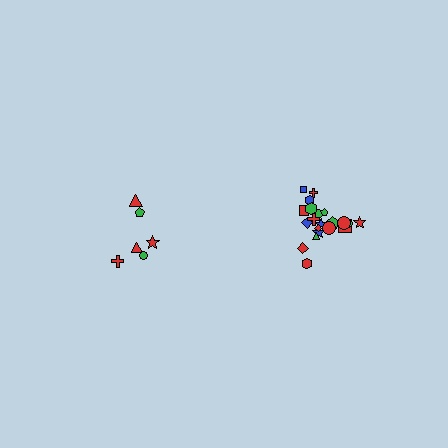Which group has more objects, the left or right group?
The right group.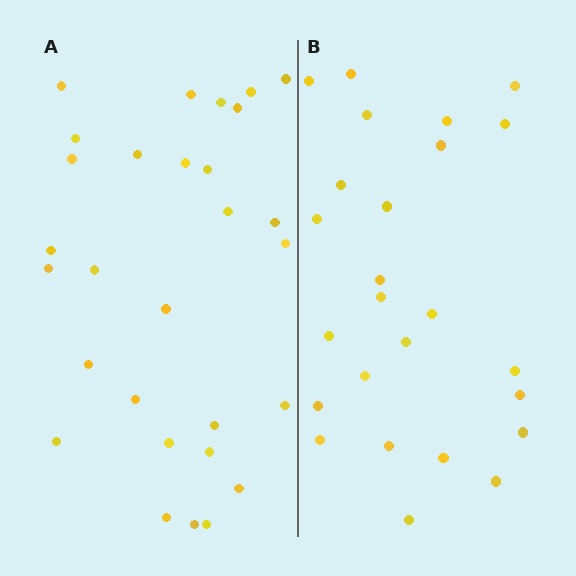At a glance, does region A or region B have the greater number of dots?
Region A (the left region) has more dots.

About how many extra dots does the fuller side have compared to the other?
Region A has about 4 more dots than region B.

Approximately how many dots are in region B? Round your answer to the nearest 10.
About 20 dots. (The exact count is 25, which rounds to 20.)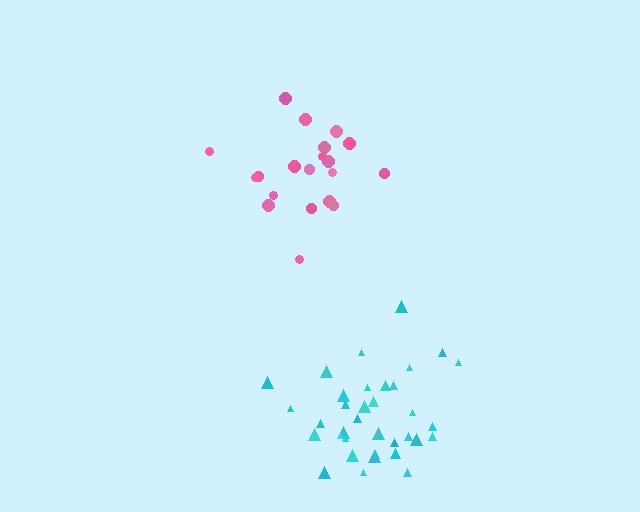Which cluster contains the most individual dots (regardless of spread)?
Cyan (35).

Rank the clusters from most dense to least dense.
cyan, pink.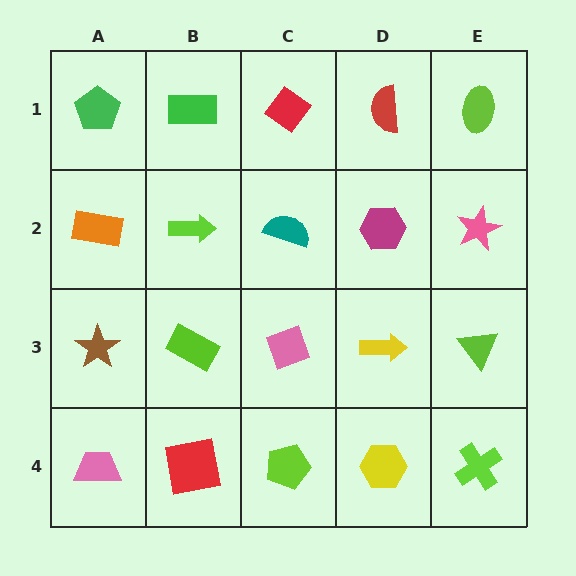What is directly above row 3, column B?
A lime arrow.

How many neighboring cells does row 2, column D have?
4.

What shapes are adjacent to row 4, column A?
A brown star (row 3, column A), a red square (row 4, column B).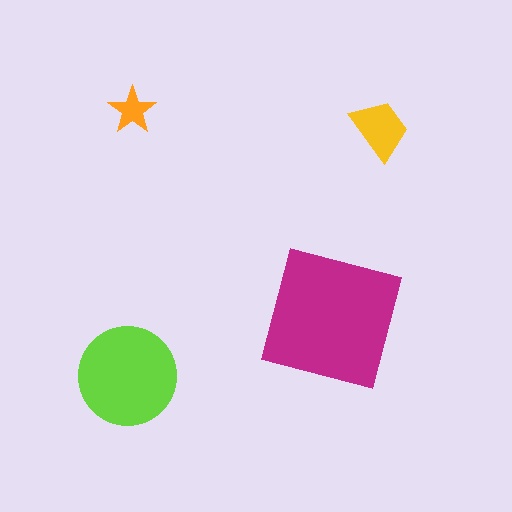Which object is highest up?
The orange star is topmost.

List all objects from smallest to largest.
The orange star, the yellow trapezoid, the lime circle, the magenta square.